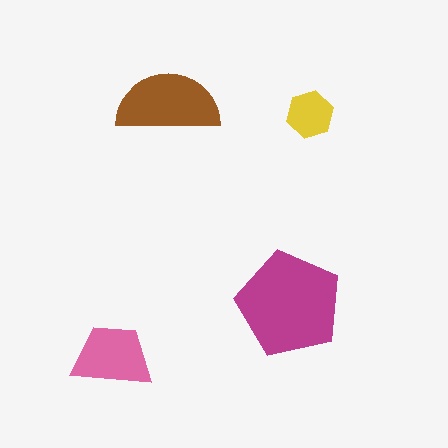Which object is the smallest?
The yellow hexagon.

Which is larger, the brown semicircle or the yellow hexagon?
The brown semicircle.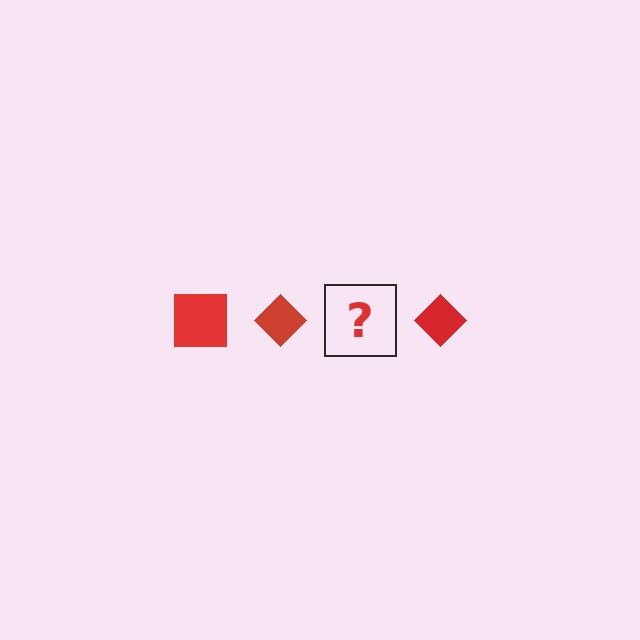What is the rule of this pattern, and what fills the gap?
The rule is that the pattern cycles through square, diamond shapes in red. The gap should be filled with a red square.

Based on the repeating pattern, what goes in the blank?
The blank should be a red square.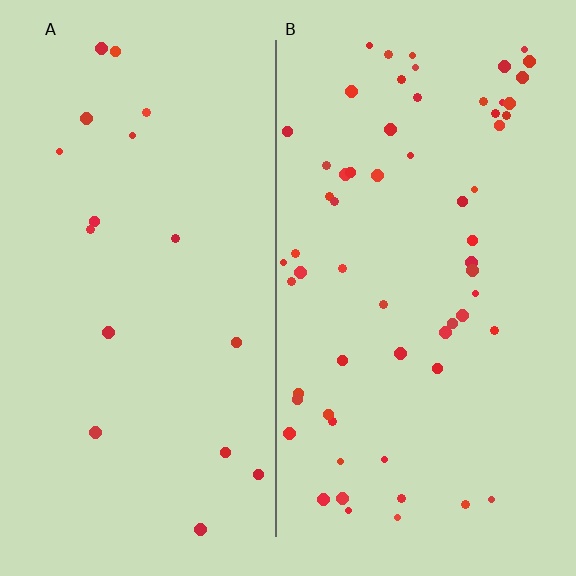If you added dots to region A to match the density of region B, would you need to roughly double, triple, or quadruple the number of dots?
Approximately quadruple.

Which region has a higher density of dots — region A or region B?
B (the right).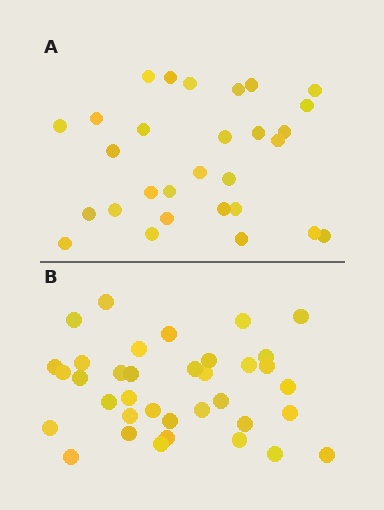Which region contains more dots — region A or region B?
Region B (the bottom region) has more dots.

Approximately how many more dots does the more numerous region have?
Region B has roughly 8 or so more dots than region A.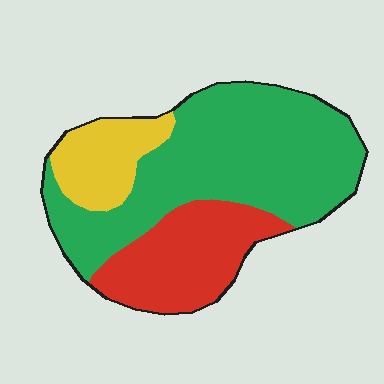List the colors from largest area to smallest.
From largest to smallest: green, red, yellow.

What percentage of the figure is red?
Red takes up about one quarter (1/4) of the figure.